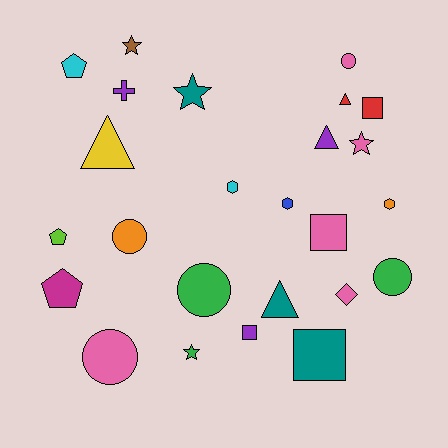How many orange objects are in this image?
There are 2 orange objects.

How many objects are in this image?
There are 25 objects.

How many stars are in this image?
There are 4 stars.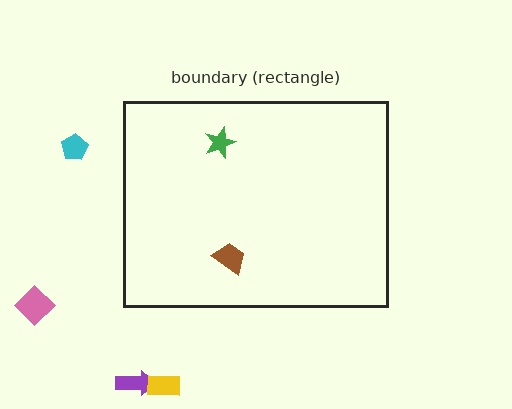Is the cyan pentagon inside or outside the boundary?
Outside.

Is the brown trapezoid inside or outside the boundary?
Inside.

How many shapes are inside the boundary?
2 inside, 4 outside.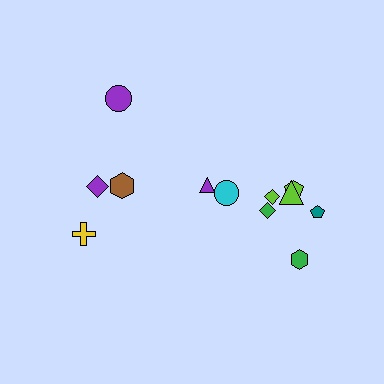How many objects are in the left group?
There are 4 objects.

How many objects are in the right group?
There are 8 objects.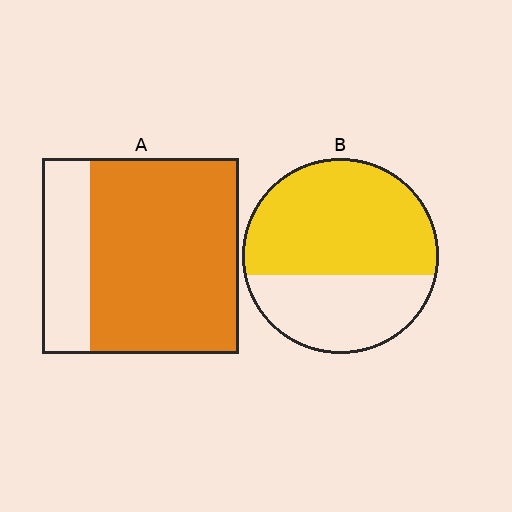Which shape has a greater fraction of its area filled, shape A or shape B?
Shape A.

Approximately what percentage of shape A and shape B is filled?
A is approximately 75% and B is approximately 60%.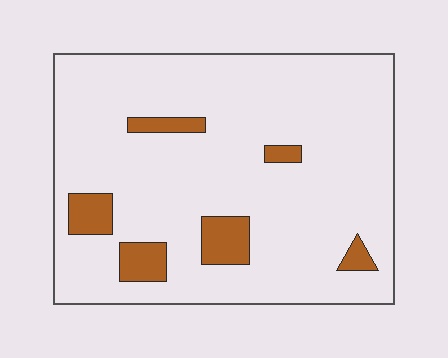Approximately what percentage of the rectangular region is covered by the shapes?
Approximately 10%.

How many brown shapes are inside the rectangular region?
6.